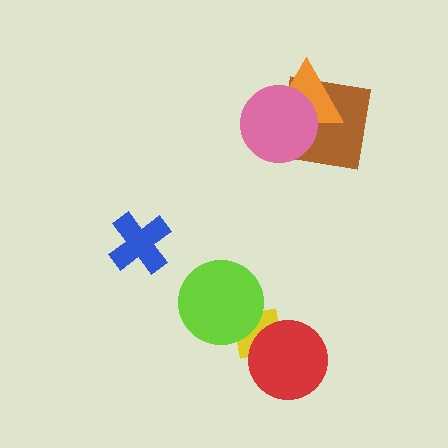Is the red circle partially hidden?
No, no other shape covers it.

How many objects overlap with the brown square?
2 objects overlap with the brown square.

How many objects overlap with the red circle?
1 object overlaps with the red circle.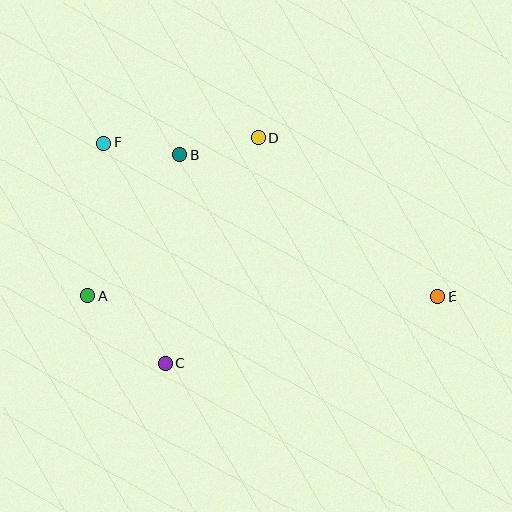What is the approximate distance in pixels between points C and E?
The distance between C and E is approximately 280 pixels.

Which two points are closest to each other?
Points B and F are closest to each other.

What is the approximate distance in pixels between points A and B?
The distance between A and B is approximately 168 pixels.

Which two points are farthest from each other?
Points E and F are farthest from each other.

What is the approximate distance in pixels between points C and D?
The distance between C and D is approximately 244 pixels.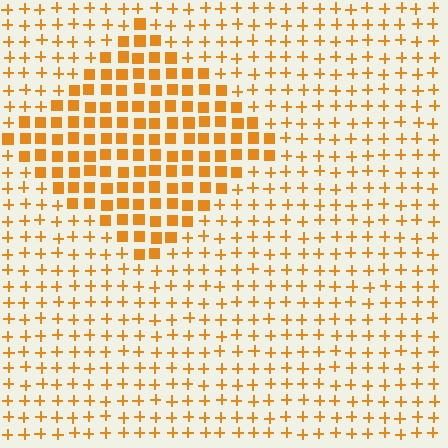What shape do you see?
I see a diamond.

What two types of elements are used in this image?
The image uses squares inside the diamond region and plus signs outside it.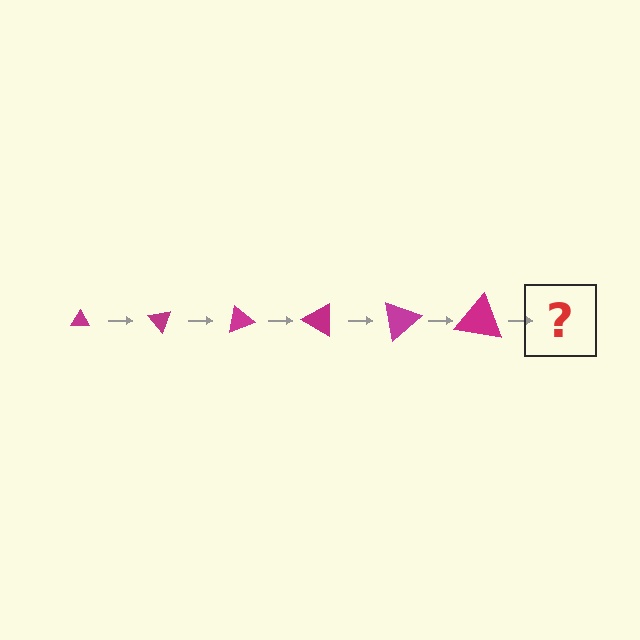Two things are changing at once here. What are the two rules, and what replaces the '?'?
The two rules are that the triangle grows larger each step and it rotates 50 degrees each step. The '?' should be a triangle, larger than the previous one and rotated 300 degrees from the start.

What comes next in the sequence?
The next element should be a triangle, larger than the previous one and rotated 300 degrees from the start.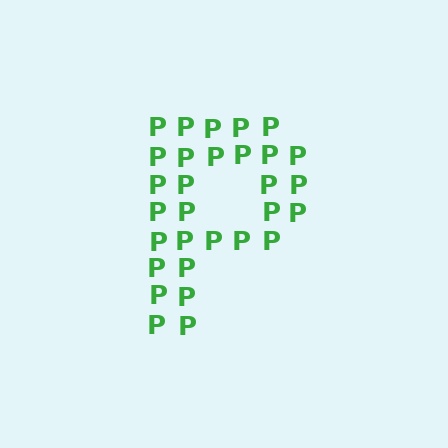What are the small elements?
The small elements are letter P's.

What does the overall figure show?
The overall figure shows the letter P.